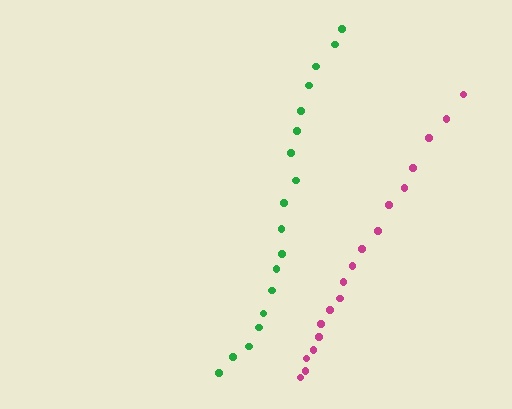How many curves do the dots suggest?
There are 2 distinct paths.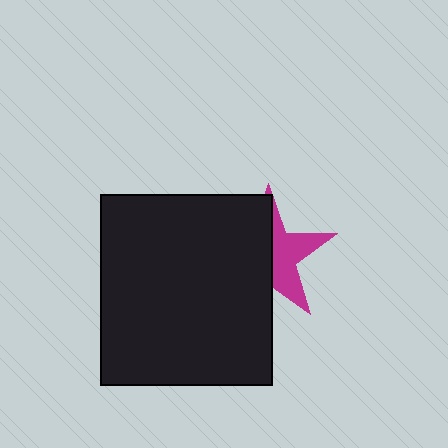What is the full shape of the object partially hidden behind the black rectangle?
The partially hidden object is a magenta star.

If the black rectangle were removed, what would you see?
You would see the complete magenta star.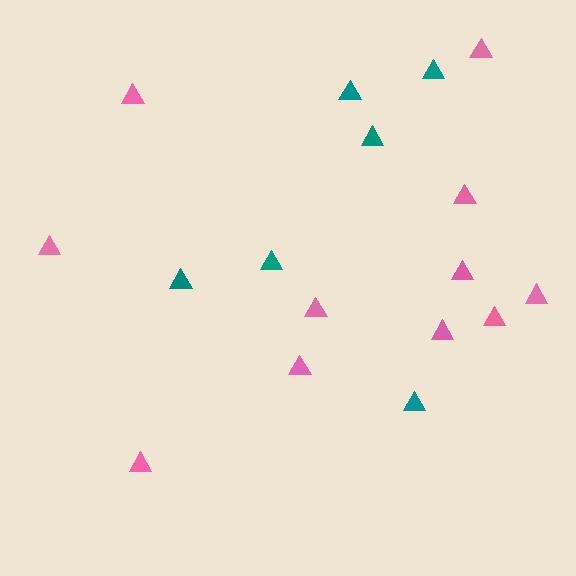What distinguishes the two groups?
There are 2 groups: one group of teal triangles (6) and one group of pink triangles (11).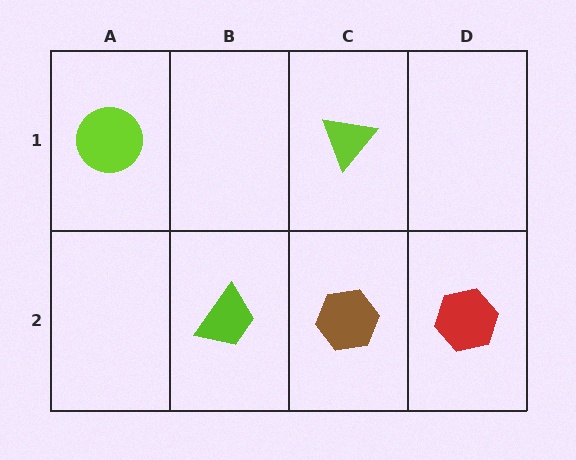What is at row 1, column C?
A lime triangle.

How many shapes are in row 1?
2 shapes.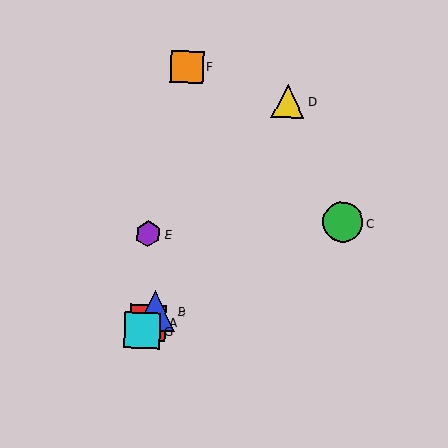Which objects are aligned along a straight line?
Objects A, B, D, G are aligned along a straight line.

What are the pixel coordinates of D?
Object D is at (288, 101).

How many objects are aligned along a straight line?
4 objects (A, B, D, G) are aligned along a straight line.